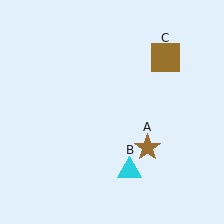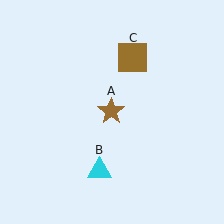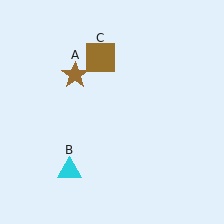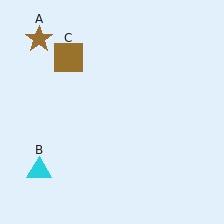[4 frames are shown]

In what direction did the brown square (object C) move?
The brown square (object C) moved left.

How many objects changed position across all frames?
3 objects changed position: brown star (object A), cyan triangle (object B), brown square (object C).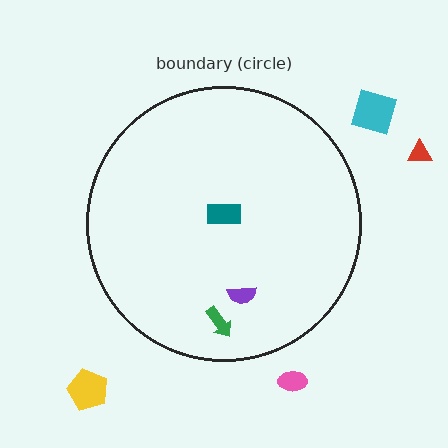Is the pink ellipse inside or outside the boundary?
Outside.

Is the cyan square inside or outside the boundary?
Outside.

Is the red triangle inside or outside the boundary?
Outside.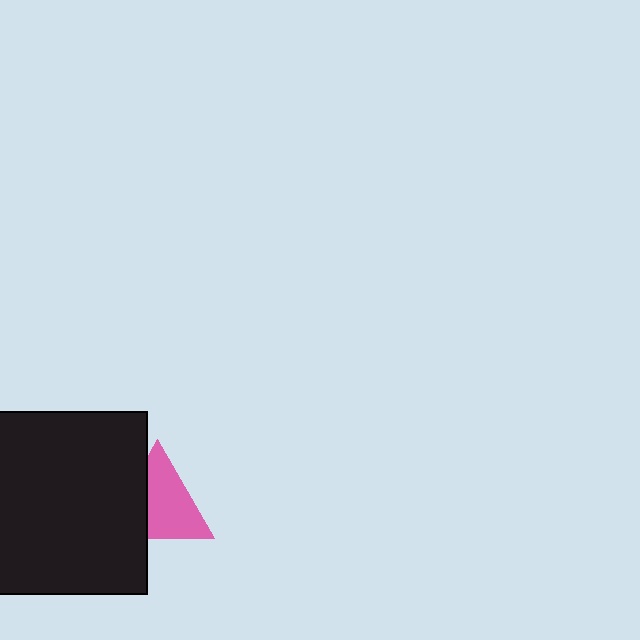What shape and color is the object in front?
The object in front is a black square.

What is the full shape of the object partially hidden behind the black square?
The partially hidden object is a pink triangle.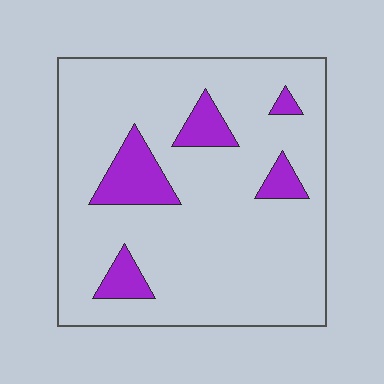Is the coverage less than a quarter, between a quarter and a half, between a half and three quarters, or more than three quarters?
Less than a quarter.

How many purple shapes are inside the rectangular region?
5.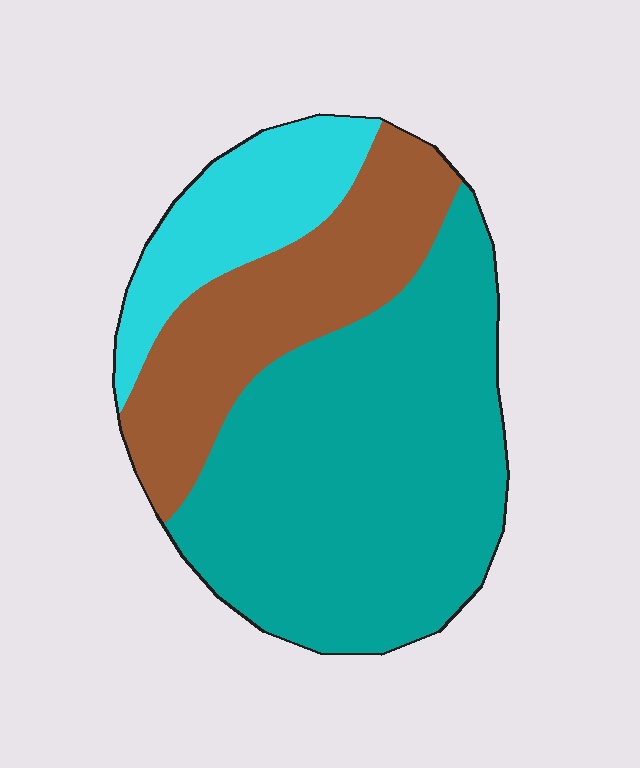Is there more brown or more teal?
Teal.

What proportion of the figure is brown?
Brown covers around 25% of the figure.